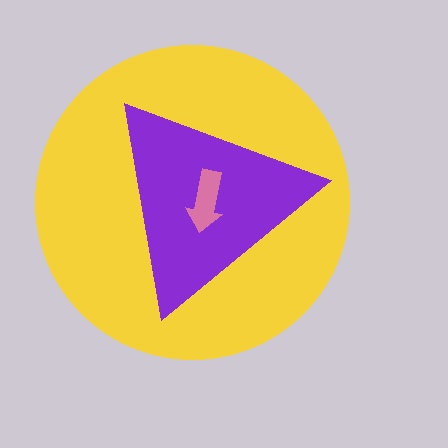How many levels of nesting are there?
3.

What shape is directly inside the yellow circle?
The purple triangle.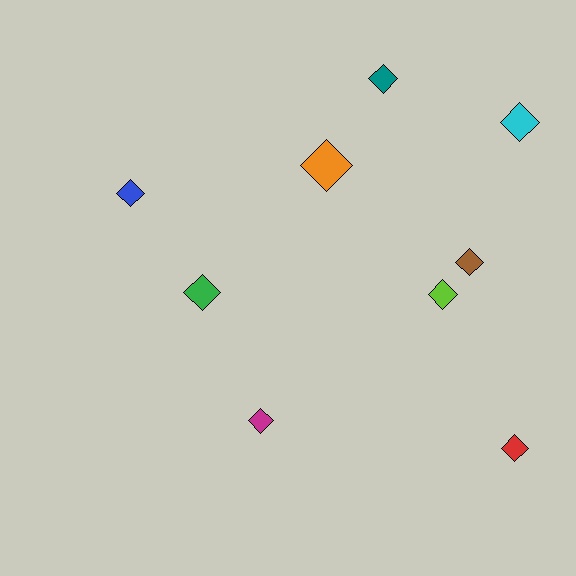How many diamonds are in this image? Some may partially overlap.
There are 9 diamonds.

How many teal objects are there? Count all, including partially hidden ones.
There is 1 teal object.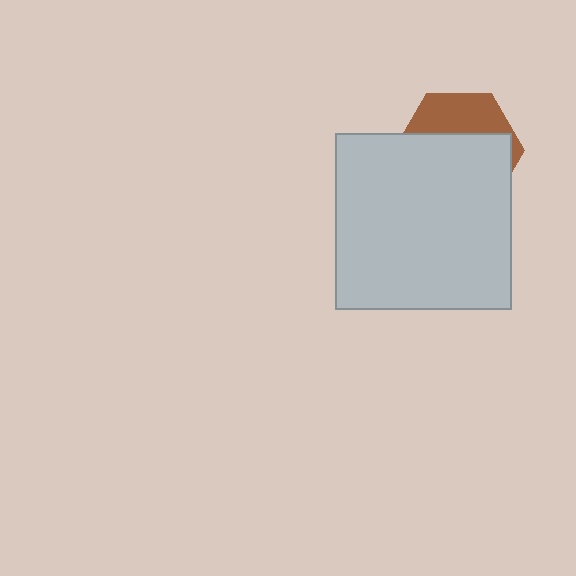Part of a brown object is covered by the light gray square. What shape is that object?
It is a hexagon.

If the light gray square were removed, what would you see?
You would see the complete brown hexagon.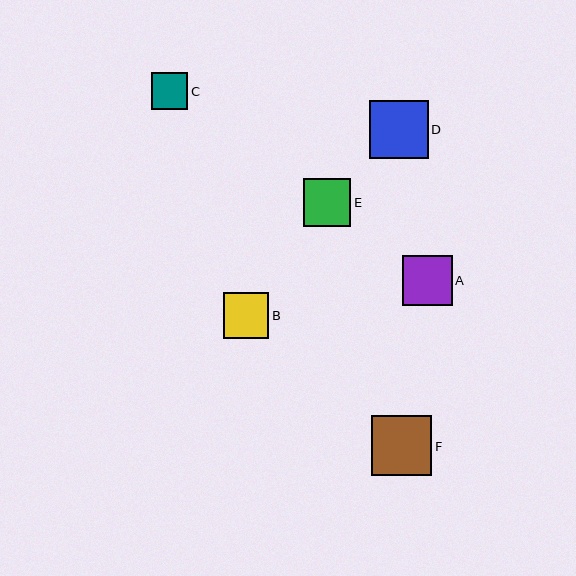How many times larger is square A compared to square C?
Square A is approximately 1.4 times the size of square C.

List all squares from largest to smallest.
From largest to smallest: F, D, A, E, B, C.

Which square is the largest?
Square F is the largest with a size of approximately 61 pixels.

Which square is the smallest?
Square C is the smallest with a size of approximately 36 pixels.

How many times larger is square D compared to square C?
Square D is approximately 1.6 times the size of square C.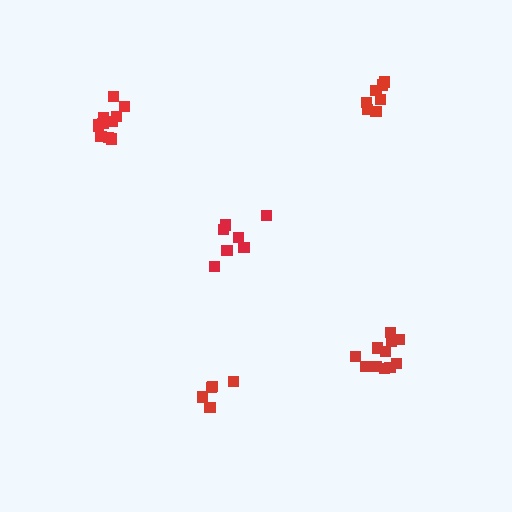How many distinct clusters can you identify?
There are 5 distinct clusters.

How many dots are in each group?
Group 1: 7 dots, Group 2: 11 dots, Group 3: 7 dots, Group 4: 5 dots, Group 5: 11 dots (41 total).